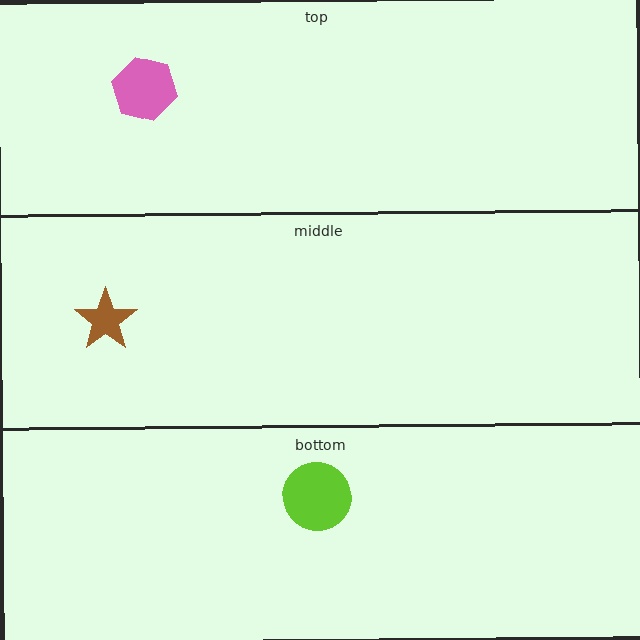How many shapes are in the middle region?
1.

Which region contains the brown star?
The middle region.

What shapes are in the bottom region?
The lime circle.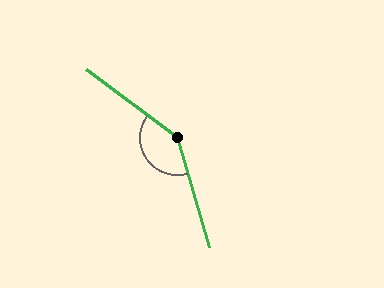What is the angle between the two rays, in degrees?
Approximately 143 degrees.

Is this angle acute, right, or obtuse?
It is obtuse.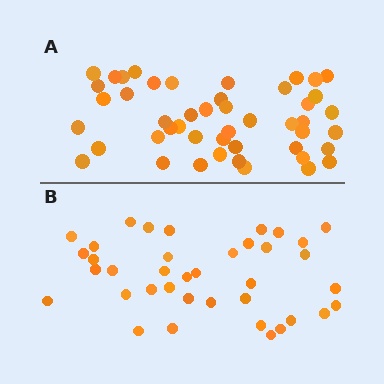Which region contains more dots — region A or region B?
Region A (the top region) has more dots.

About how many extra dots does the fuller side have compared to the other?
Region A has roughly 8 or so more dots than region B.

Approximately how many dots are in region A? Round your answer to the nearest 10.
About 50 dots. (The exact count is 47, which rounds to 50.)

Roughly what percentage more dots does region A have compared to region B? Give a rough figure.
About 25% more.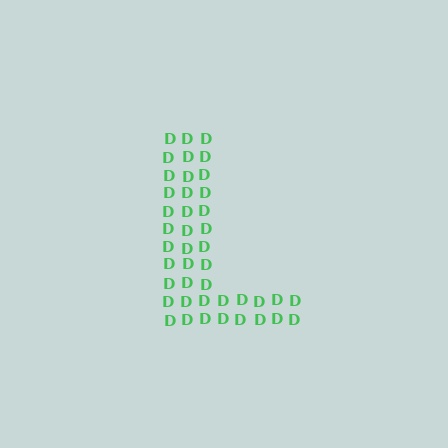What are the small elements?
The small elements are letter D's.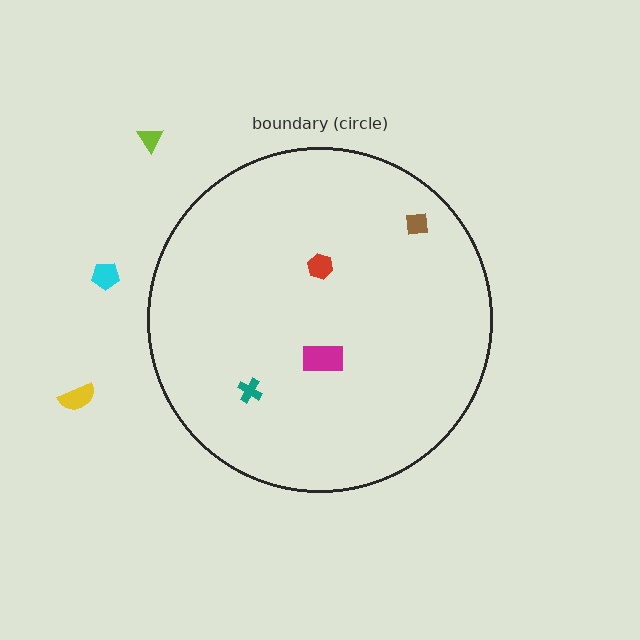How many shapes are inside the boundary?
4 inside, 3 outside.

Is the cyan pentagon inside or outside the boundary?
Outside.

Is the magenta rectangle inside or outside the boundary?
Inside.